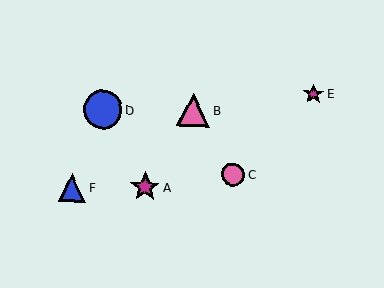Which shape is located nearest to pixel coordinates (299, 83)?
The magenta star (labeled E) at (313, 94) is nearest to that location.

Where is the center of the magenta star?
The center of the magenta star is at (313, 94).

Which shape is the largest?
The blue circle (labeled D) is the largest.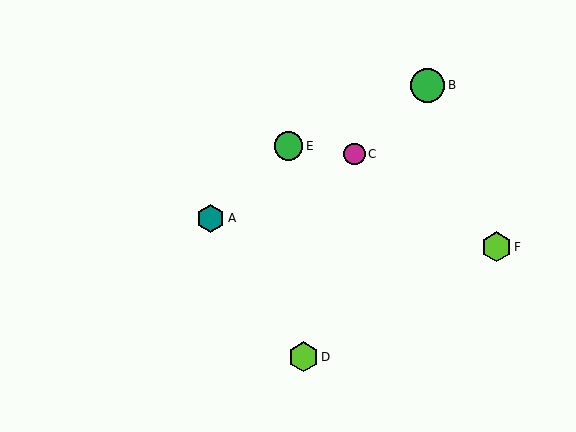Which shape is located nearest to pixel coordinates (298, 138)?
The green circle (labeled E) at (289, 146) is nearest to that location.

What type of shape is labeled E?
Shape E is a green circle.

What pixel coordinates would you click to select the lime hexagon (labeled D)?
Click at (304, 357) to select the lime hexagon D.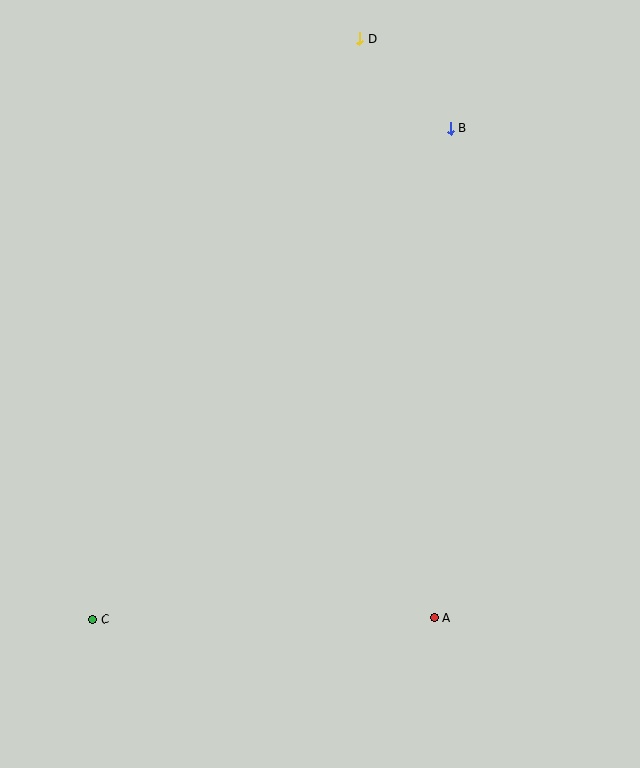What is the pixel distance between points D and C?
The distance between D and C is 639 pixels.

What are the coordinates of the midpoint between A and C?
The midpoint between A and C is at (263, 619).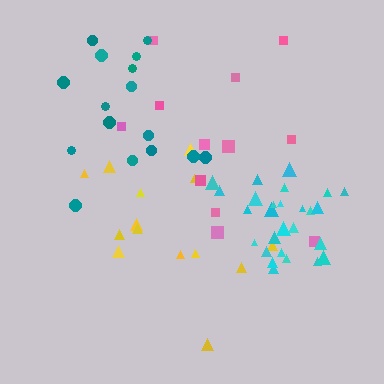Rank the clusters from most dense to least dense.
cyan, teal, yellow, pink.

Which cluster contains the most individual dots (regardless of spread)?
Cyan (27).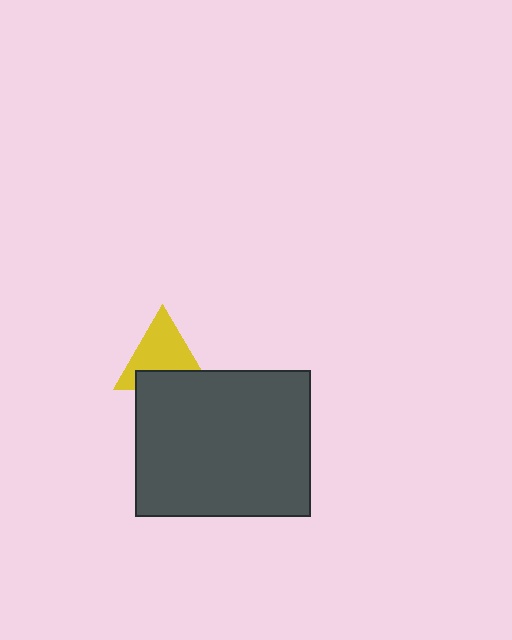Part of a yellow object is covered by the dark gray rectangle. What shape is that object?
It is a triangle.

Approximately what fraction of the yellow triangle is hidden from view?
Roughly 33% of the yellow triangle is hidden behind the dark gray rectangle.